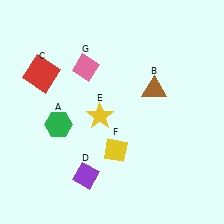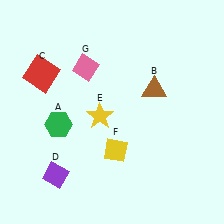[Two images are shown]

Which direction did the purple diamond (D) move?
The purple diamond (D) moved left.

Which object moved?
The purple diamond (D) moved left.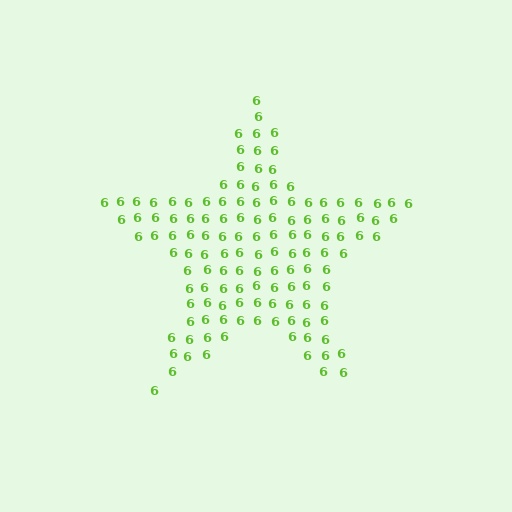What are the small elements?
The small elements are digit 6's.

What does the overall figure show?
The overall figure shows a star.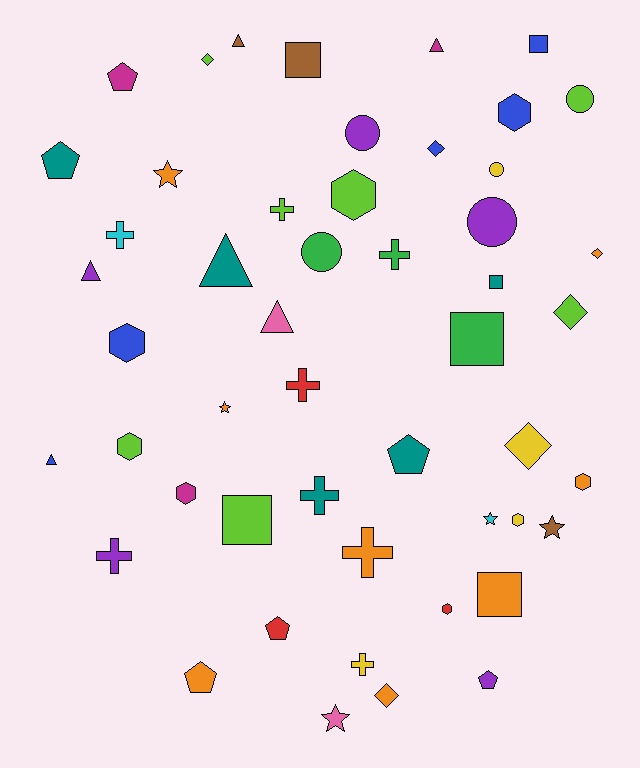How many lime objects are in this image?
There are 7 lime objects.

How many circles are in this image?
There are 5 circles.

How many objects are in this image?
There are 50 objects.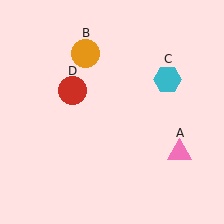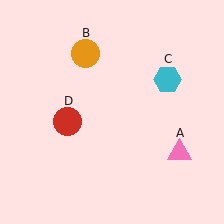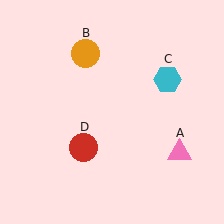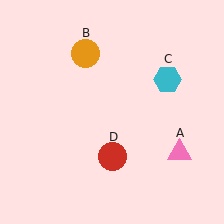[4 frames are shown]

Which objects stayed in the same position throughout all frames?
Pink triangle (object A) and orange circle (object B) and cyan hexagon (object C) remained stationary.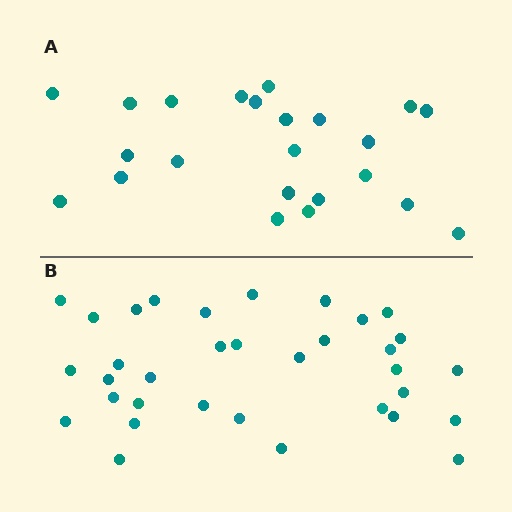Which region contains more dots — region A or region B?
Region B (the bottom region) has more dots.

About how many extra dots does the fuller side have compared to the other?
Region B has roughly 12 or so more dots than region A.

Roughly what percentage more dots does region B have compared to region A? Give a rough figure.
About 50% more.